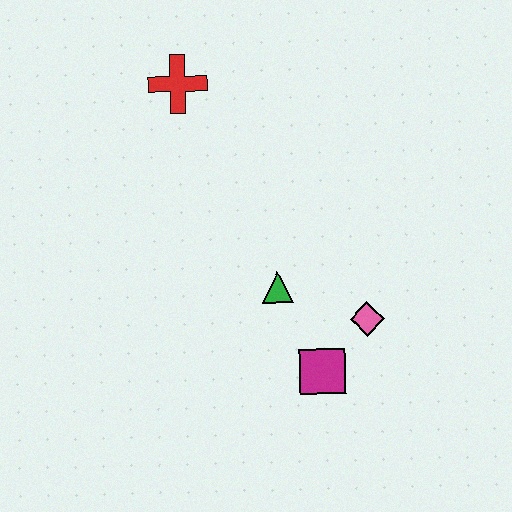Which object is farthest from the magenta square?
The red cross is farthest from the magenta square.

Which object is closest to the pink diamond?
The magenta square is closest to the pink diamond.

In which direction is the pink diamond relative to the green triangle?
The pink diamond is to the right of the green triangle.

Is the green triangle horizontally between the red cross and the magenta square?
Yes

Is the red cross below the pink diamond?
No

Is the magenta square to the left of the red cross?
No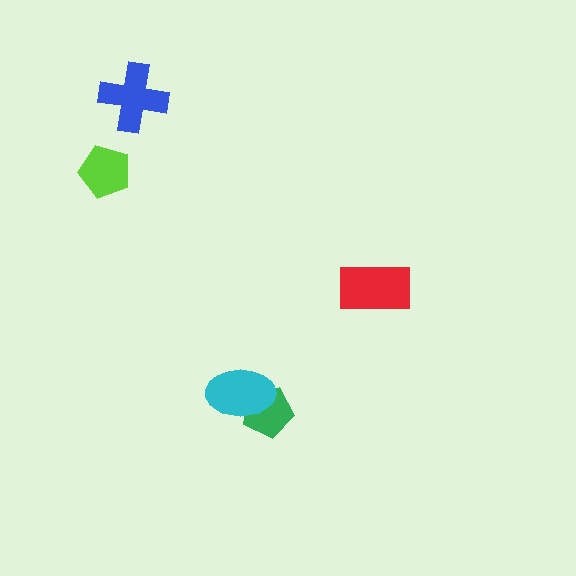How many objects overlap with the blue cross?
0 objects overlap with the blue cross.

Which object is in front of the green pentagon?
The cyan ellipse is in front of the green pentagon.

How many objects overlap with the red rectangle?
0 objects overlap with the red rectangle.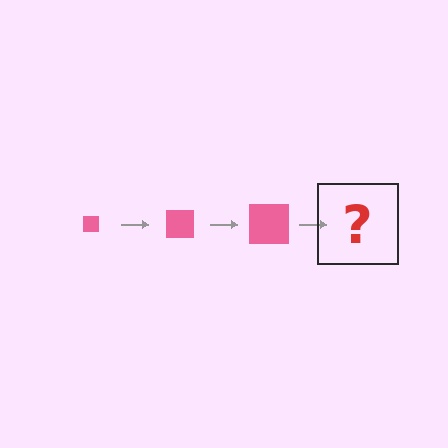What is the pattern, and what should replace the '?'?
The pattern is that the square gets progressively larger each step. The '?' should be a pink square, larger than the previous one.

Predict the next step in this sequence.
The next step is a pink square, larger than the previous one.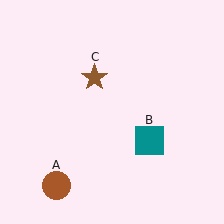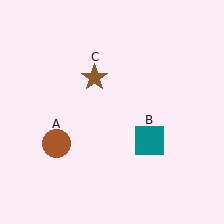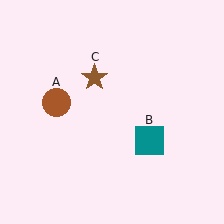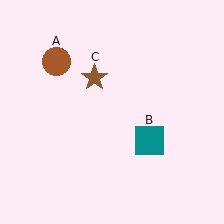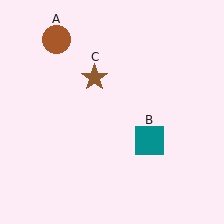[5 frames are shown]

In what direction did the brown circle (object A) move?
The brown circle (object A) moved up.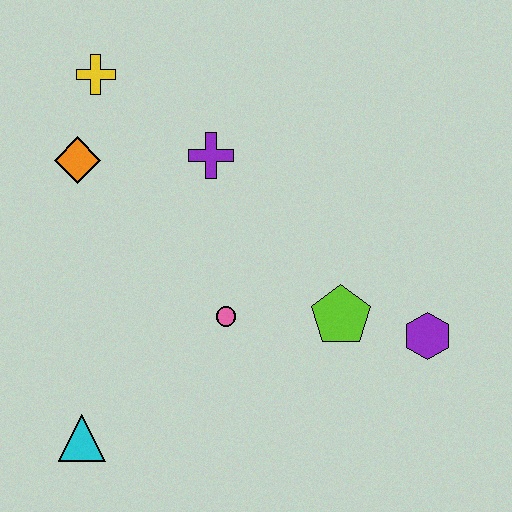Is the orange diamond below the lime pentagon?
No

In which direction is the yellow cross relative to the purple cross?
The yellow cross is to the left of the purple cross.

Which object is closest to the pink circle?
The lime pentagon is closest to the pink circle.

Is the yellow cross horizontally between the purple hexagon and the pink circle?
No